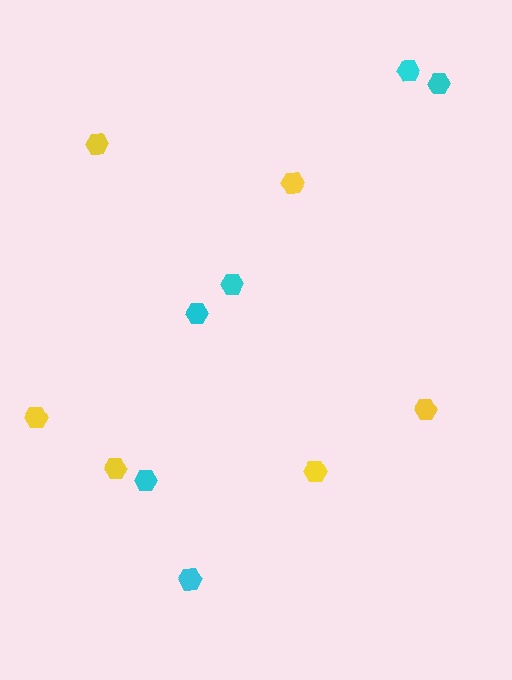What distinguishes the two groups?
There are 2 groups: one group of cyan hexagons (6) and one group of yellow hexagons (6).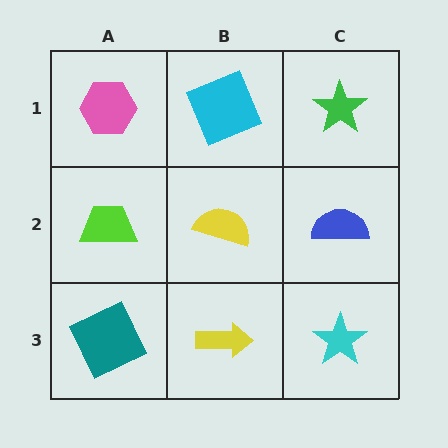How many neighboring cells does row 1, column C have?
2.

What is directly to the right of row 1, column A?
A cyan square.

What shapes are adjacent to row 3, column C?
A blue semicircle (row 2, column C), a yellow arrow (row 3, column B).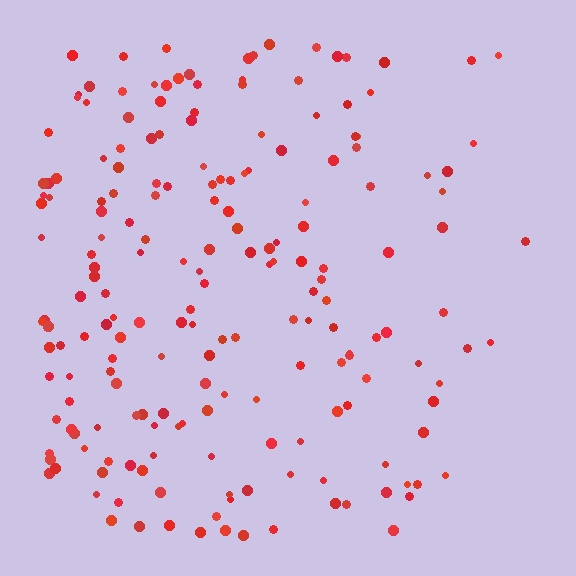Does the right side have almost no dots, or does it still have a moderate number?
Still a moderate number, just noticeably fewer than the left.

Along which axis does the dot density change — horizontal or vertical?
Horizontal.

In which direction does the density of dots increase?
From right to left, with the left side densest.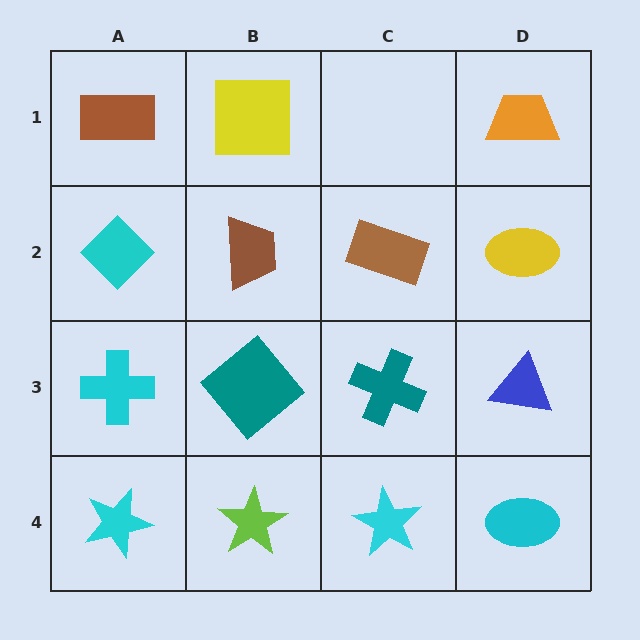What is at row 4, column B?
A lime star.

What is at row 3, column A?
A cyan cross.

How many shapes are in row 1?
3 shapes.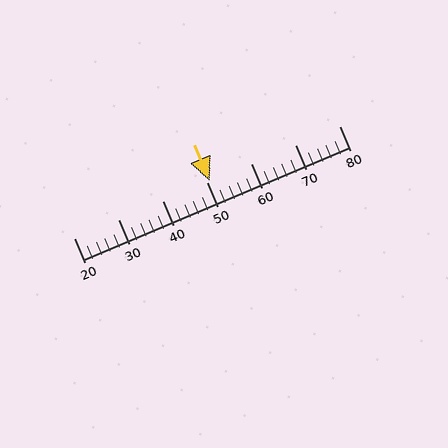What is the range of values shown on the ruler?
The ruler shows values from 20 to 80.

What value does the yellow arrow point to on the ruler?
The yellow arrow points to approximately 51.